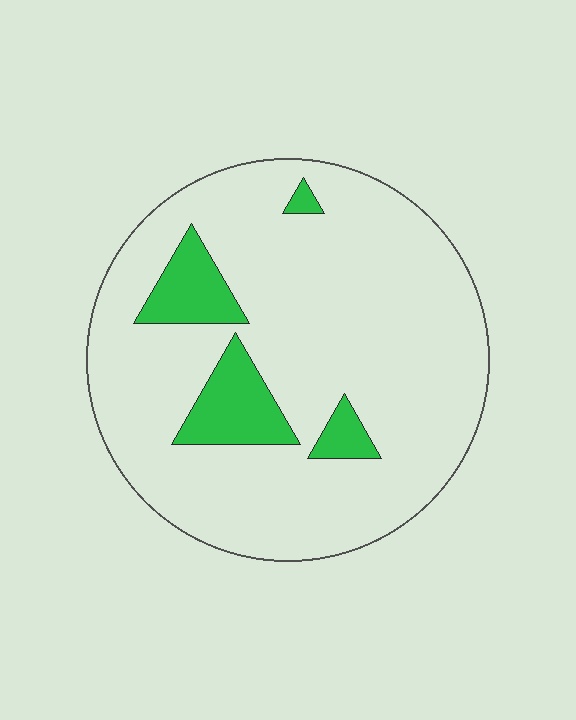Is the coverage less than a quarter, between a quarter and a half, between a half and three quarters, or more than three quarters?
Less than a quarter.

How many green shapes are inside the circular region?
4.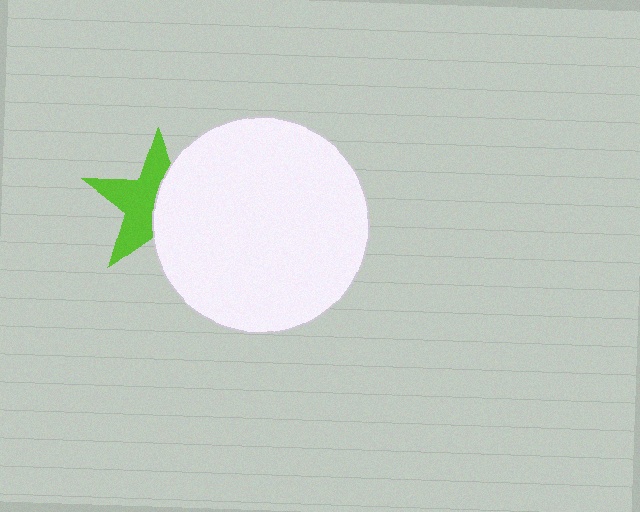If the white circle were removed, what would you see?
You would see the complete lime star.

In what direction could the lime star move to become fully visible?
The lime star could move left. That would shift it out from behind the white circle entirely.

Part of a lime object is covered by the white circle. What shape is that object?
It is a star.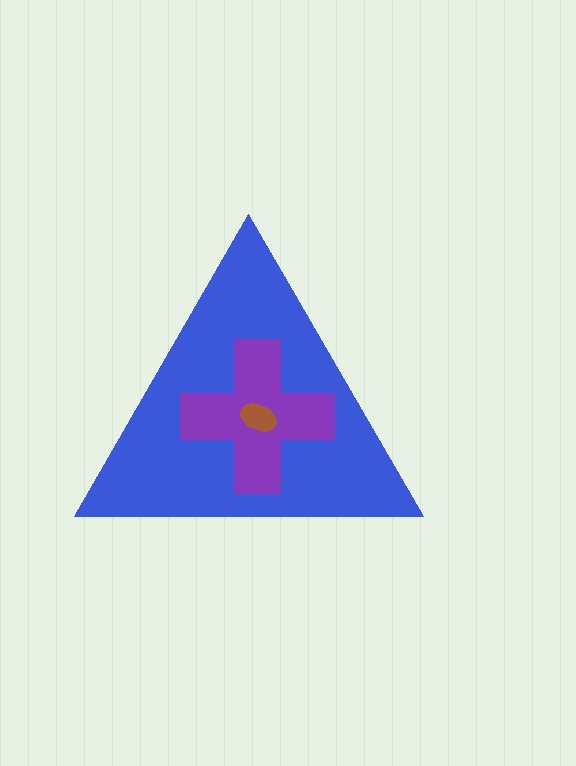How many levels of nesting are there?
3.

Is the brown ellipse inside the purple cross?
Yes.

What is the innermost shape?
The brown ellipse.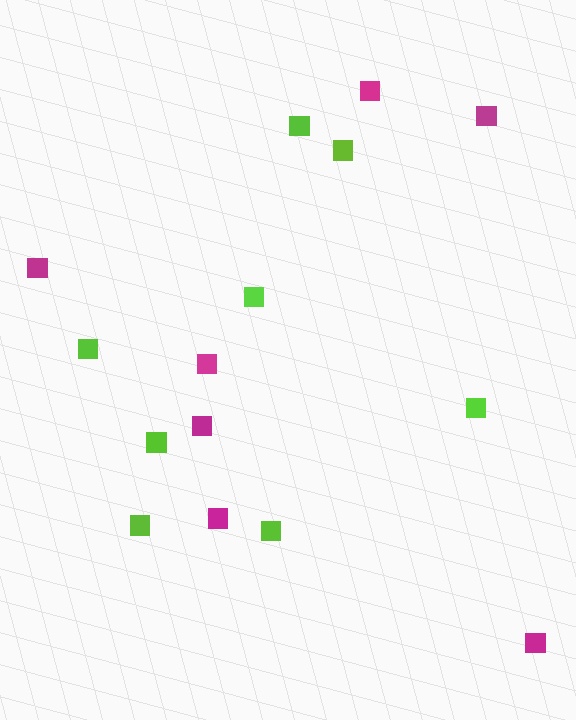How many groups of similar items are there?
There are 2 groups: one group of lime squares (8) and one group of magenta squares (7).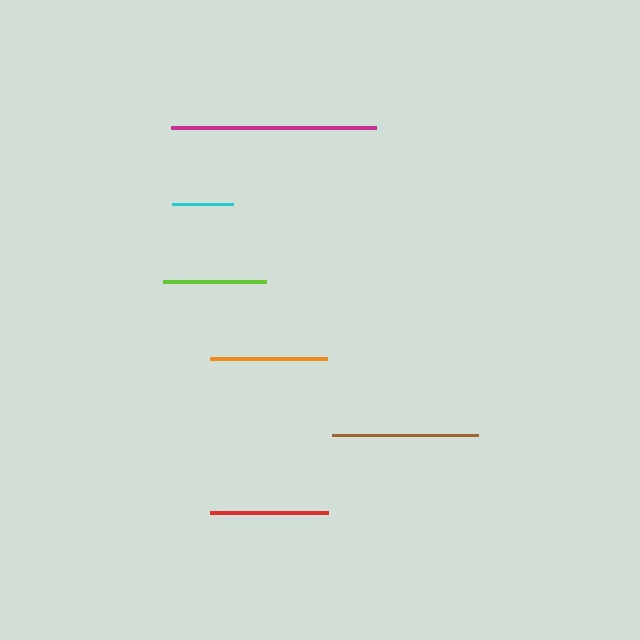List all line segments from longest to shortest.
From longest to shortest: magenta, brown, red, orange, lime, cyan.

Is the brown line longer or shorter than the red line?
The brown line is longer than the red line.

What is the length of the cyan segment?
The cyan segment is approximately 62 pixels long.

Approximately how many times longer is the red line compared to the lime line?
The red line is approximately 1.1 times the length of the lime line.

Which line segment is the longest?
The magenta line is the longest at approximately 205 pixels.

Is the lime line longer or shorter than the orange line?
The orange line is longer than the lime line.